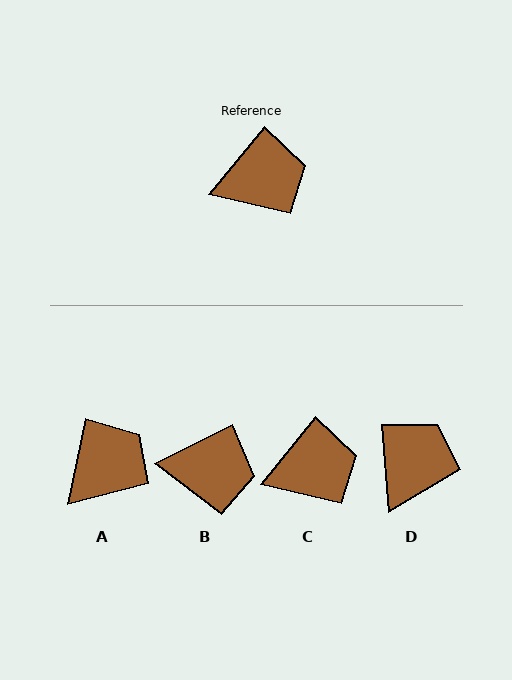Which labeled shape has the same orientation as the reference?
C.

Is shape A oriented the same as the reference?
No, it is off by about 27 degrees.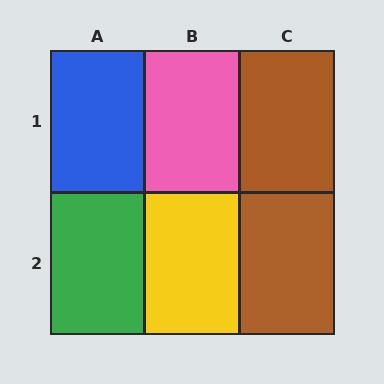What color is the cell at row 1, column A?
Blue.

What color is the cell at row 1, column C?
Brown.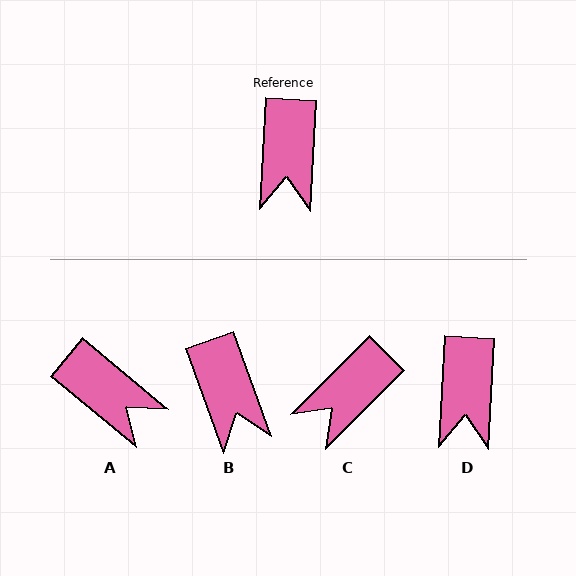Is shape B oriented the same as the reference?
No, it is off by about 23 degrees.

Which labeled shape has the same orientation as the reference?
D.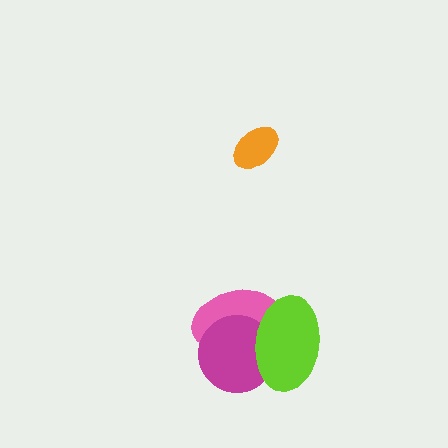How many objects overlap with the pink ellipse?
2 objects overlap with the pink ellipse.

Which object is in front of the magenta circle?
The lime ellipse is in front of the magenta circle.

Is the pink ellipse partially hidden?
Yes, it is partially covered by another shape.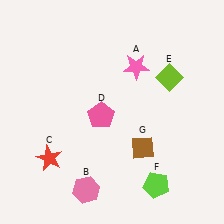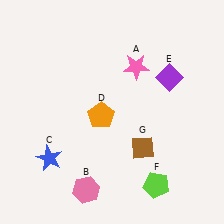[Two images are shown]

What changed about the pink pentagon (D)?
In Image 1, D is pink. In Image 2, it changed to orange.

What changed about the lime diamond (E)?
In Image 1, E is lime. In Image 2, it changed to purple.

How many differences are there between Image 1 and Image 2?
There are 3 differences between the two images.